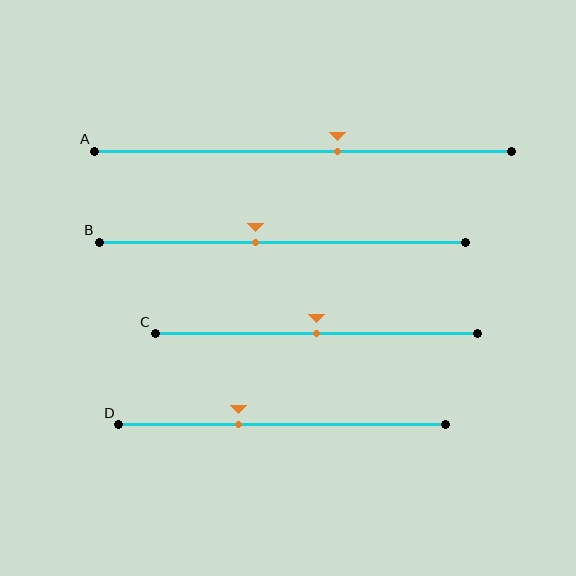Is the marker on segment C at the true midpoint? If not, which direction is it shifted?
Yes, the marker on segment C is at the true midpoint.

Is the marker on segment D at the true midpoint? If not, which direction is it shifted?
No, the marker on segment D is shifted to the left by about 13% of the segment length.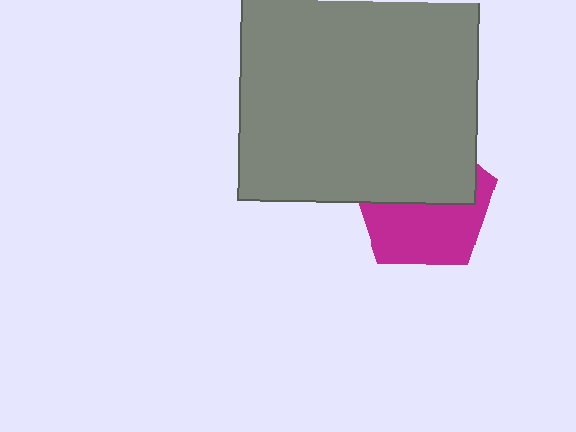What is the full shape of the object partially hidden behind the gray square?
The partially hidden object is a magenta pentagon.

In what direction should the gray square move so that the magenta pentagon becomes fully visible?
The gray square should move up. That is the shortest direction to clear the overlap and leave the magenta pentagon fully visible.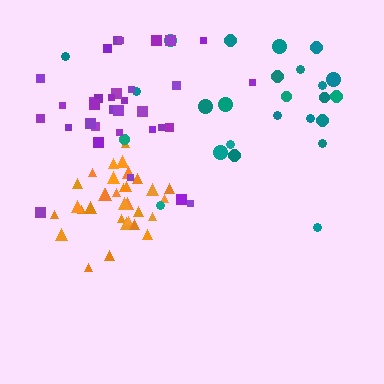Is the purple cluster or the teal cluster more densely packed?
Purple.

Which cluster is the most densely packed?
Orange.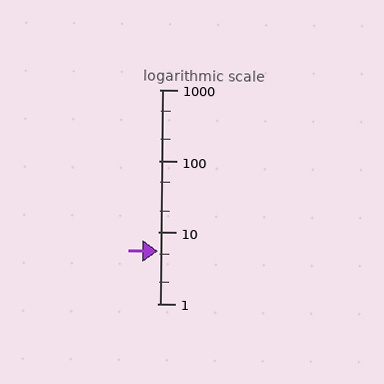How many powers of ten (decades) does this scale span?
The scale spans 3 decades, from 1 to 1000.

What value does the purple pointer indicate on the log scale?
The pointer indicates approximately 5.5.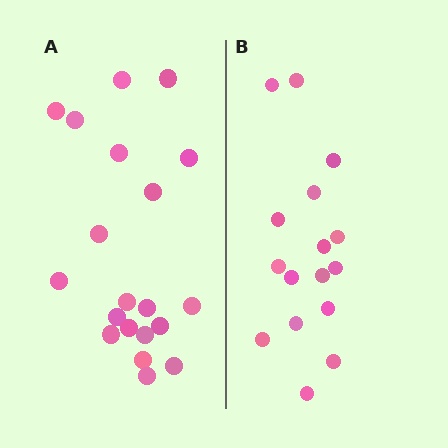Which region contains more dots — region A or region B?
Region A (the left region) has more dots.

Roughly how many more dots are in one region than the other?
Region A has about 4 more dots than region B.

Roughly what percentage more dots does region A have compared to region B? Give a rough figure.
About 25% more.